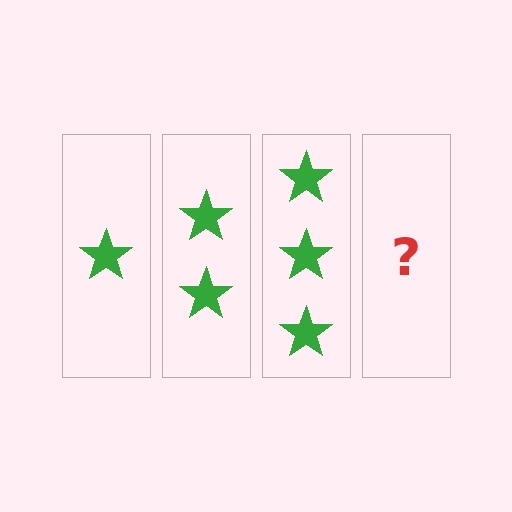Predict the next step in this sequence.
The next step is 4 stars.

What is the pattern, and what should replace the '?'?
The pattern is that each step adds one more star. The '?' should be 4 stars.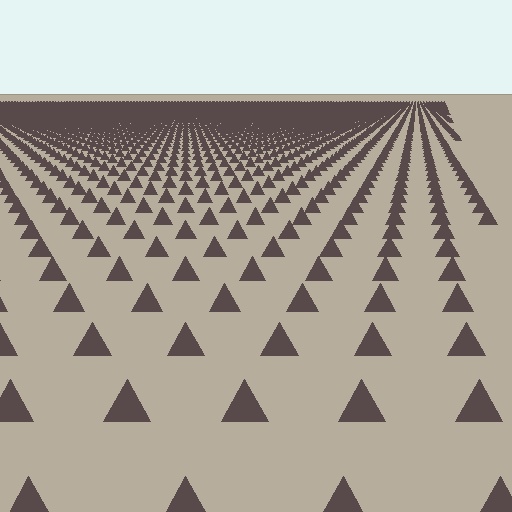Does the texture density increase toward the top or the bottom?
Density increases toward the top.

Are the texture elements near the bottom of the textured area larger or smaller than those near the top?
Larger. Near the bottom, elements are closer to the viewer and appear at a bigger on-screen size.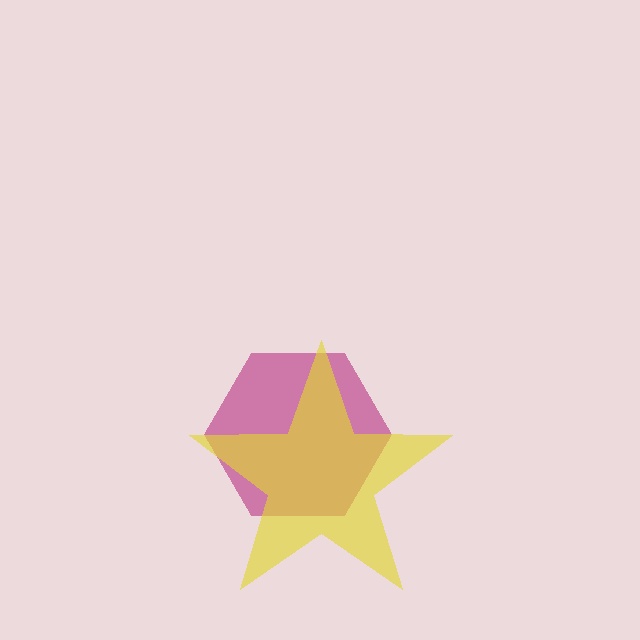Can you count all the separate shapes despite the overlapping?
Yes, there are 2 separate shapes.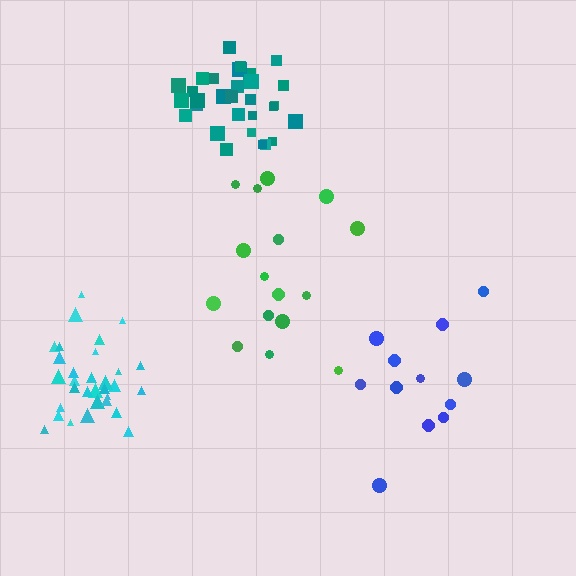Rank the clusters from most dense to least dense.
cyan, teal, blue, green.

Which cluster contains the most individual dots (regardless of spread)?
Cyan (31).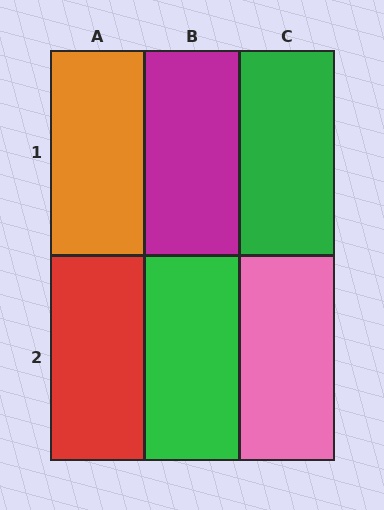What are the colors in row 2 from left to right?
Red, green, pink.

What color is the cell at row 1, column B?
Magenta.